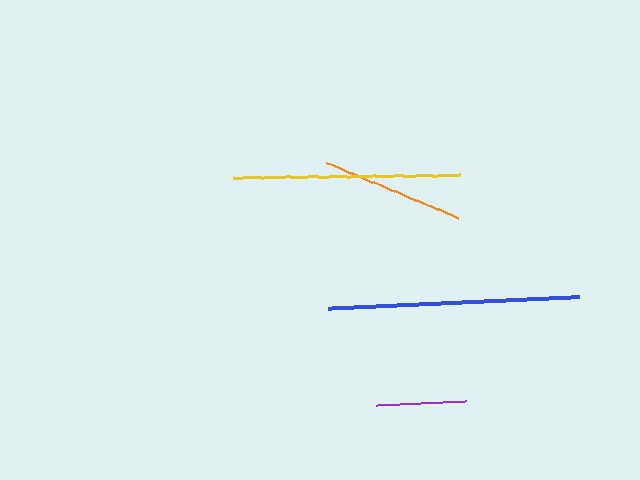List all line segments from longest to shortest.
From longest to shortest: blue, yellow, orange, purple.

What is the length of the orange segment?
The orange segment is approximately 142 pixels long.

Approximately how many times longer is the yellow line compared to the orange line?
The yellow line is approximately 1.6 times the length of the orange line.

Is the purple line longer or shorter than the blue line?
The blue line is longer than the purple line.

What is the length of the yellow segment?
The yellow segment is approximately 227 pixels long.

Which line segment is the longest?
The blue line is the longest at approximately 252 pixels.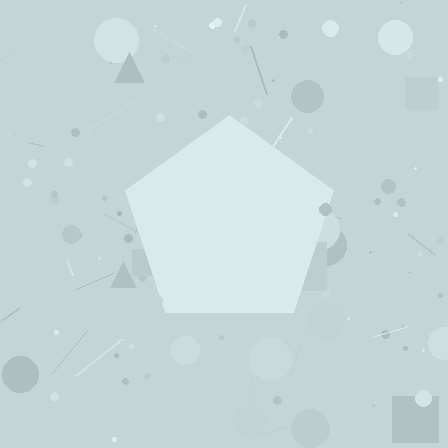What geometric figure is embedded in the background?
A pentagon is embedded in the background.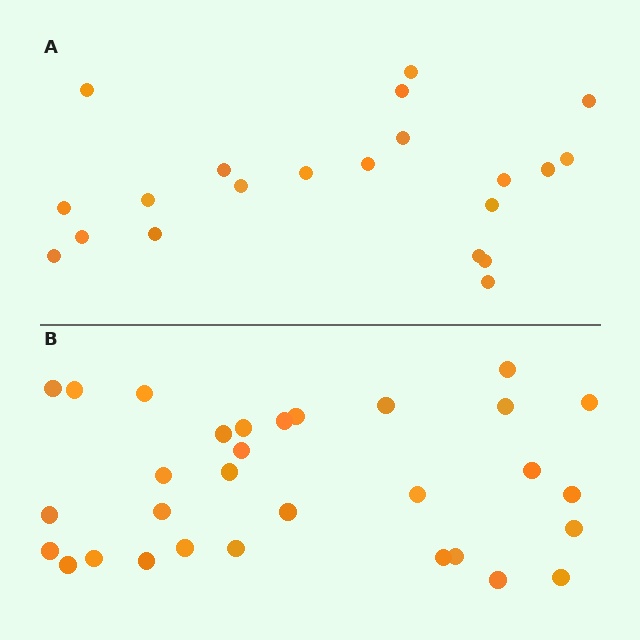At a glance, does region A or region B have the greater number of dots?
Region B (the bottom region) has more dots.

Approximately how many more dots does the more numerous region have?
Region B has roughly 10 or so more dots than region A.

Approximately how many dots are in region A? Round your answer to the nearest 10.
About 20 dots. (The exact count is 21, which rounds to 20.)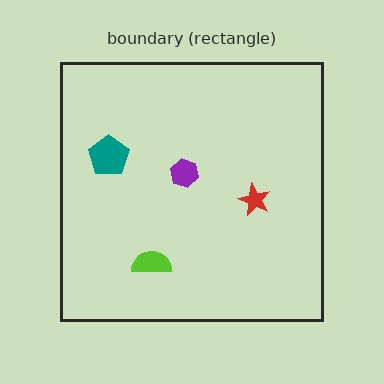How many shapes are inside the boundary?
4 inside, 0 outside.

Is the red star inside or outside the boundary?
Inside.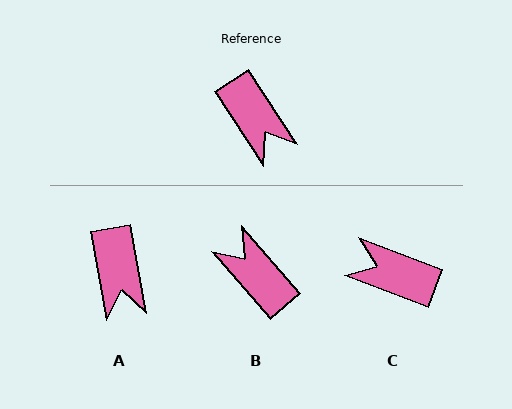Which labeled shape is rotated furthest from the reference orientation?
B, about 172 degrees away.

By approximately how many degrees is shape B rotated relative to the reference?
Approximately 172 degrees clockwise.